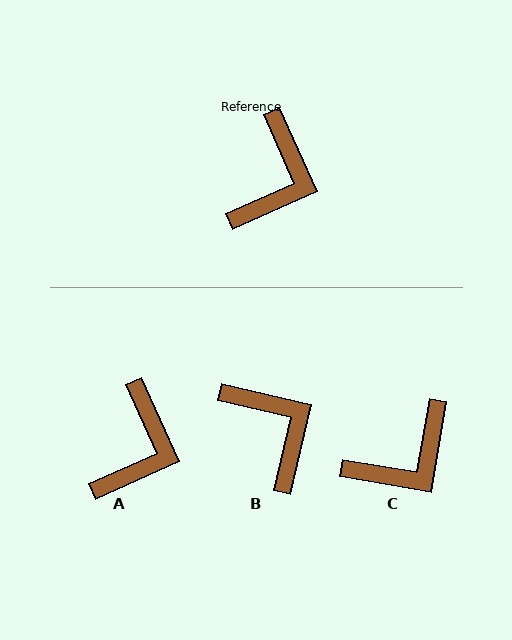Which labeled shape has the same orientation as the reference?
A.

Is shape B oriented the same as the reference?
No, it is off by about 52 degrees.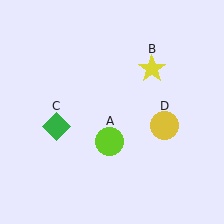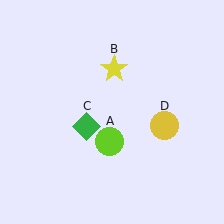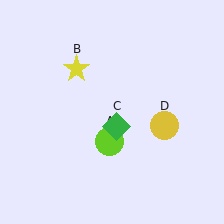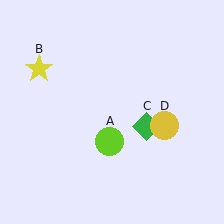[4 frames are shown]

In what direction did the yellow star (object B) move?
The yellow star (object B) moved left.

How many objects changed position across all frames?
2 objects changed position: yellow star (object B), green diamond (object C).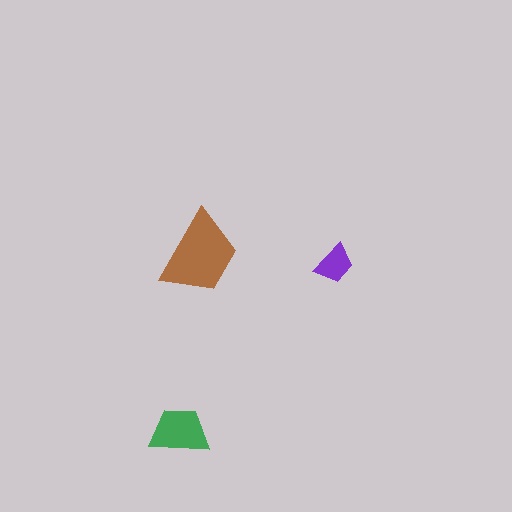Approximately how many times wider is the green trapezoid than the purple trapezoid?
About 1.5 times wider.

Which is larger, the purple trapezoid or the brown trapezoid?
The brown one.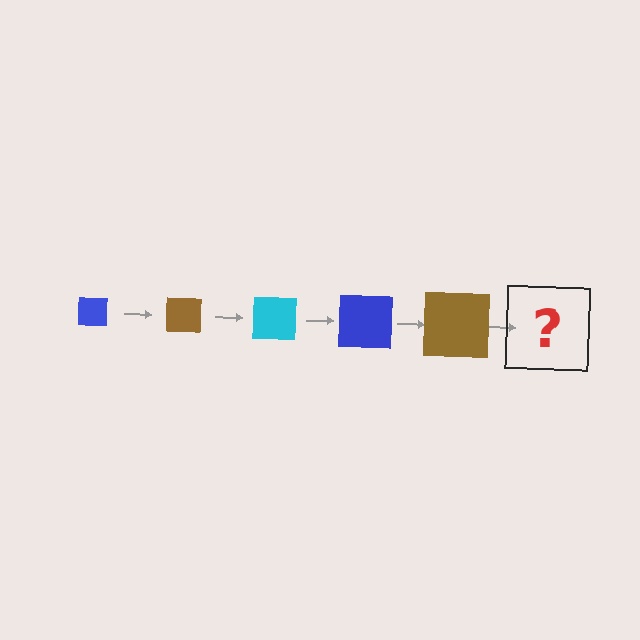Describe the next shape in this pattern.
It should be a cyan square, larger than the previous one.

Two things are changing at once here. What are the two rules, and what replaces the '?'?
The two rules are that the square grows larger each step and the color cycles through blue, brown, and cyan. The '?' should be a cyan square, larger than the previous one.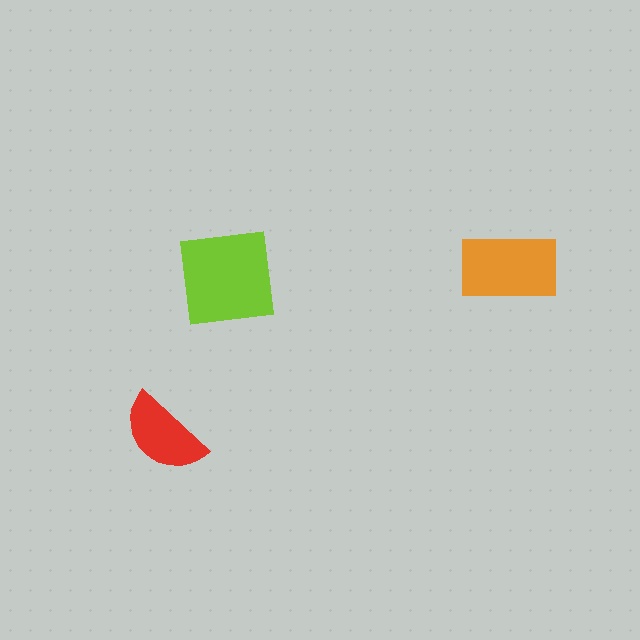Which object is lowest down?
The red semicircle is bottommost.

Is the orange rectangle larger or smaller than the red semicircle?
Larger.